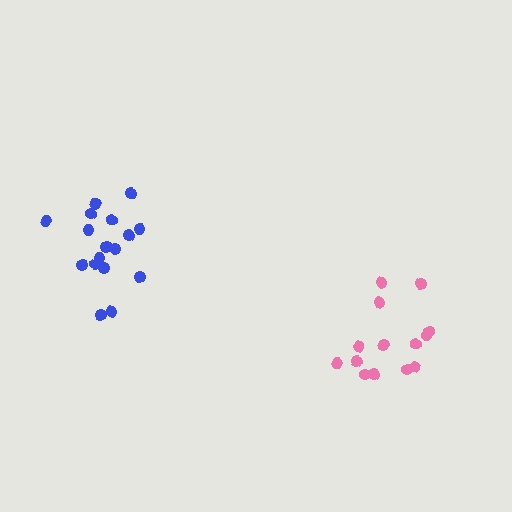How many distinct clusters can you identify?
There are 2 distinct clusters.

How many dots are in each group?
Group 1: 14 dots, Group 2: 17 dots (31 total).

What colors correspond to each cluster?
The clusters are colored: pink, blue.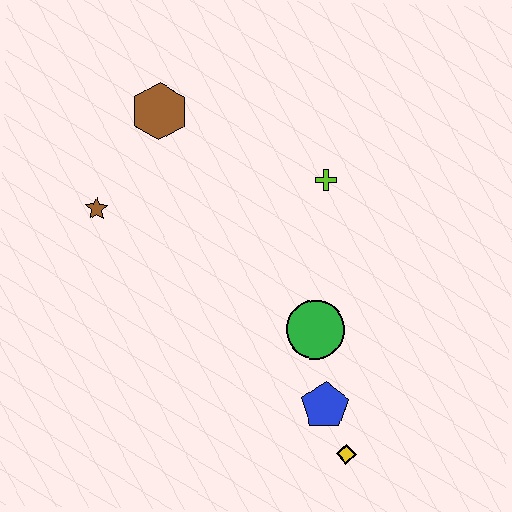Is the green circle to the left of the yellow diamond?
Yes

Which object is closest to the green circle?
The blue pentagon is closest to the green circle.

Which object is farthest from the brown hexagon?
The yellow diamond is farthest from the brown hexagon.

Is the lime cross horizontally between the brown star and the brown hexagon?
No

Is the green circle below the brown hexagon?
Yes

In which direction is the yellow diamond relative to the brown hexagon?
The yellow diamond is below the brown hexagon.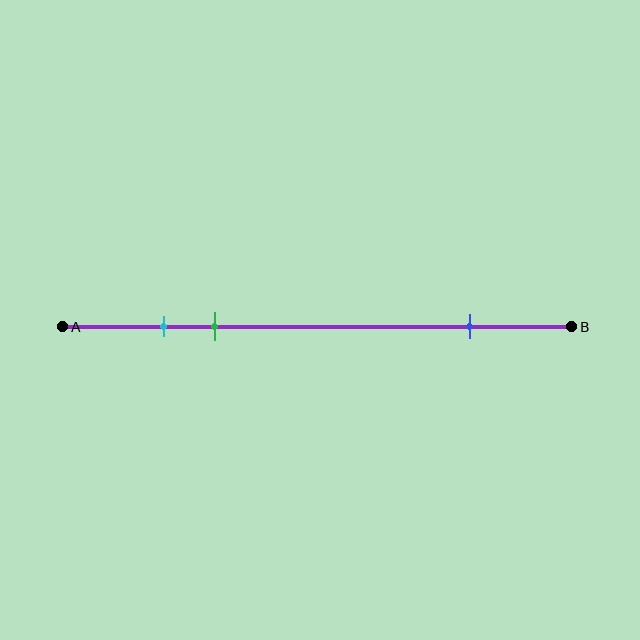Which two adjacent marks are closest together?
The cyan and green marks are the closest adjacent pair.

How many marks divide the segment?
There are 3 marks dividing the segment.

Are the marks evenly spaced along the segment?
No, the marks are not evenly spaced.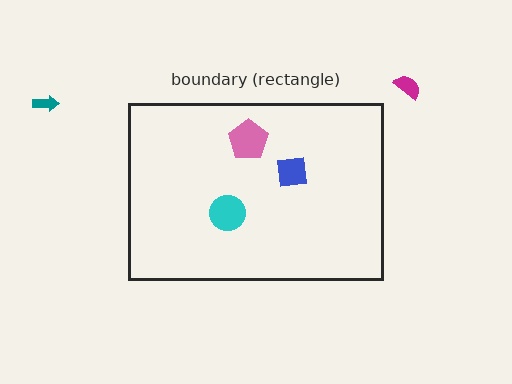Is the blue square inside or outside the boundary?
Inside.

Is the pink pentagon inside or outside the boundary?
Inside.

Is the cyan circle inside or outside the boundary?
Inside.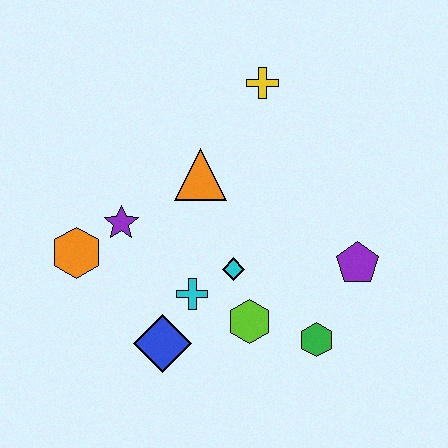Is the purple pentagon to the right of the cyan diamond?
Yes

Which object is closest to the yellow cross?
The orange triangle is closest to the yellow cross.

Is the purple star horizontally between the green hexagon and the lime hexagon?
No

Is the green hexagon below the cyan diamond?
Yes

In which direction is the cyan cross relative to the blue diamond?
The cyan cross is above the blue diamond.